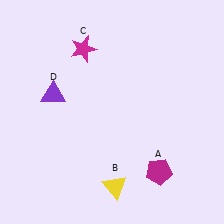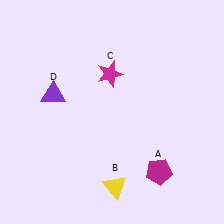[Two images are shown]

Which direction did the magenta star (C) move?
The magenta star (C) moved right.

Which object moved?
The magenta star (C) moved right.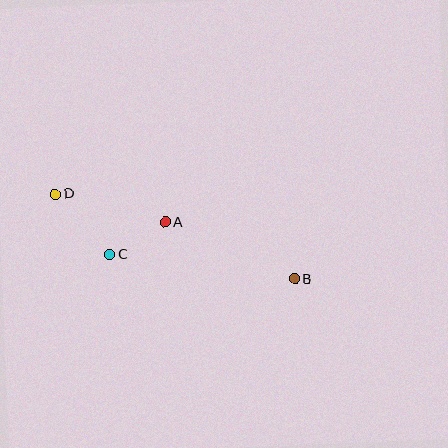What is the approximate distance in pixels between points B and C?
The distance between B and C is approximately 186 pixels.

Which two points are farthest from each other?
Points B and D are farthest from each other.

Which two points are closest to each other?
Points A and C are closest to each other.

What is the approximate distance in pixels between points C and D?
The distance between C and D is approximately 81 pixels.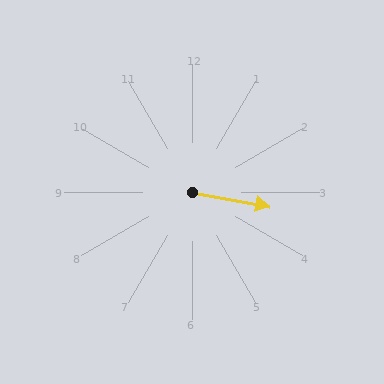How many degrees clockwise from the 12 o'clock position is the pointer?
Approximately 100 degrees.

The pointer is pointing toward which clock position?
Roughly 3 o'clock.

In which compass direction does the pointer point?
East.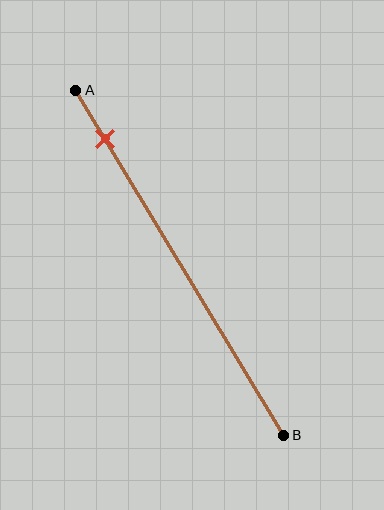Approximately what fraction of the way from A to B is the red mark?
The red mark is approximately 15% of the way from A to B.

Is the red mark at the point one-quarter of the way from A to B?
No, the mark is at about 15% from A, not at the 25% one-quarter point.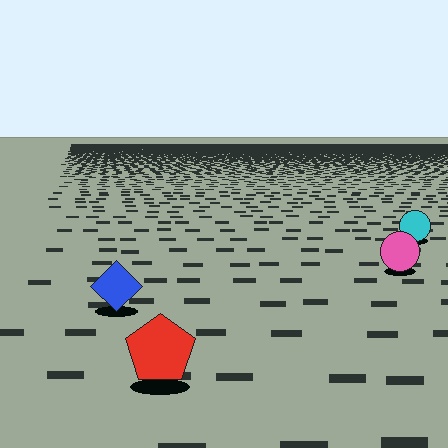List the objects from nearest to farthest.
From nearest to farthest: the red pentagon, the blue diamond, the pink circle, the cyan circle.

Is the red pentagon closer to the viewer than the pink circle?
Yes. The red pentagon is closer — you can tell from the texture gradient: the ground texture is coarser near it.